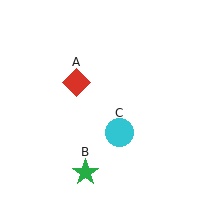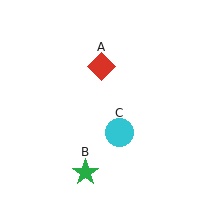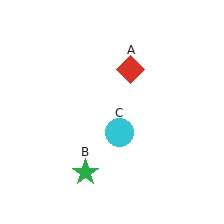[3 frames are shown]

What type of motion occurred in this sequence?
The red diamond (object A) rotated clockwise around the center of the scene.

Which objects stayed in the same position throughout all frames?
Green star (object B) and cyan circle (object C) remained stationary.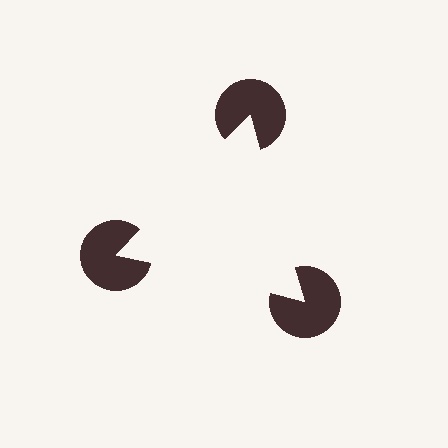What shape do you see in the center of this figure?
An illusory triangle — its edges are inferred from the aligned wedge cuts in the pac-man discs, not physically drawn.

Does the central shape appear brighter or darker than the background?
It typically appears slightly brighter than the background, even though no actual brightness change is drawn.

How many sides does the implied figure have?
3 sides.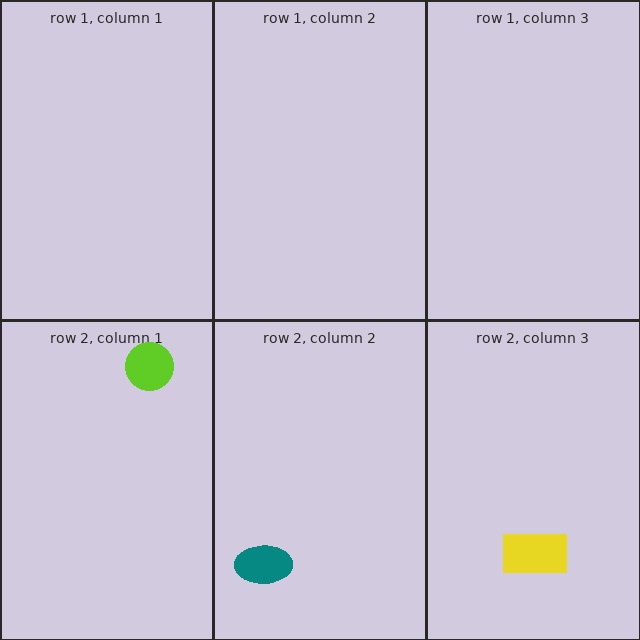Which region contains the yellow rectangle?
The row 2, column 3 region.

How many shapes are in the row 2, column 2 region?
1.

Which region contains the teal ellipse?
The row 2, column 2 region.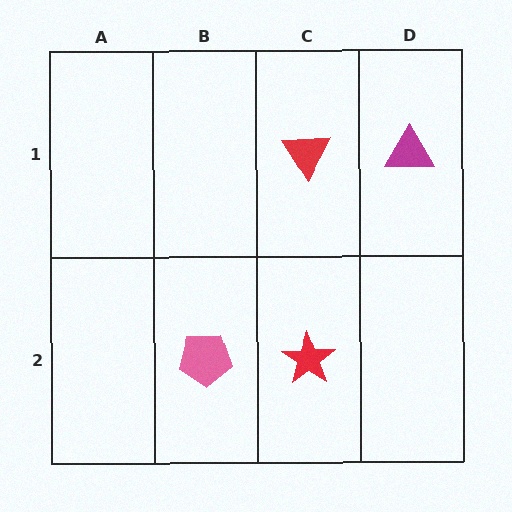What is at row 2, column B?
A pink pentagon.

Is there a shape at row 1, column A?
No, that cell is empty.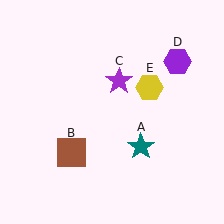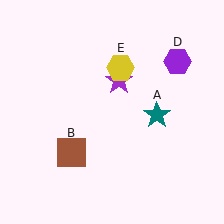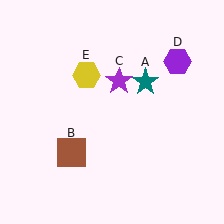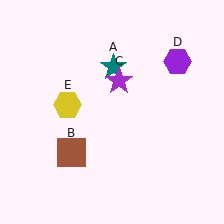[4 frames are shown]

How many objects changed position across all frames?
2 objects changed position: teal star (object A), yellow hexagon (object E).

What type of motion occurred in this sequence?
The teal star (object A), yellow hexagon (object E) rotated counterclockwise around the center of the scene.